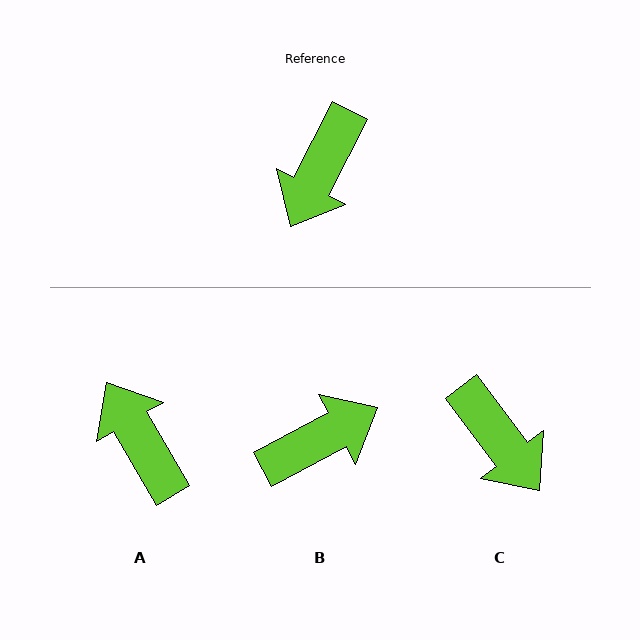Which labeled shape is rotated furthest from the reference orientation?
B, about 145 degrees away.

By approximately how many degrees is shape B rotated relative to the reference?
Approximately 145 degrees counter-clockwise.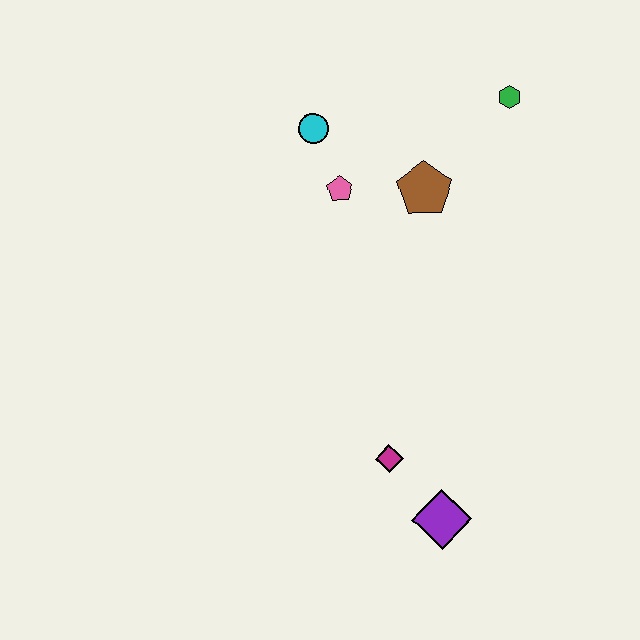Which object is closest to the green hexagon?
The brown pentagon is closest to the green hexagon.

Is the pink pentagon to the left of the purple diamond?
Yes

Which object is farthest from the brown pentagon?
The purple diamond is farthest from the brown pentagon.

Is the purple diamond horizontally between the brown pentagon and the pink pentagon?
No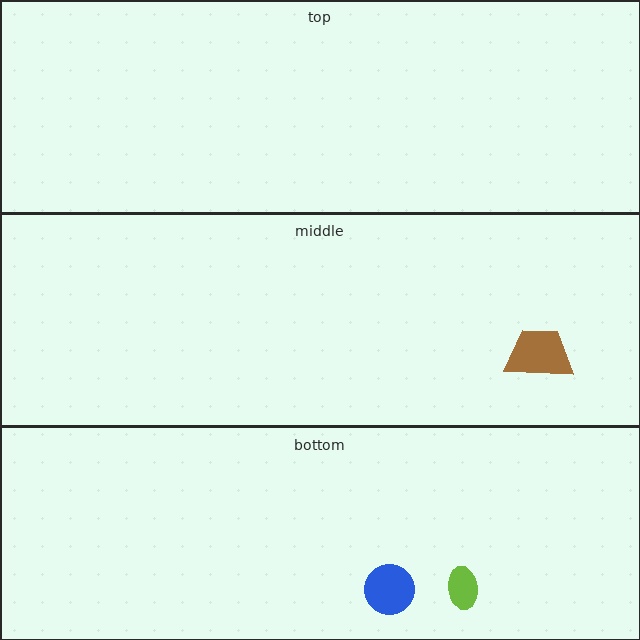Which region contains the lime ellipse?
The bottom region.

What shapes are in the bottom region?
The blue circle, the lime ellipse.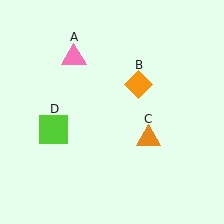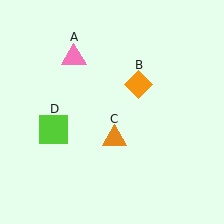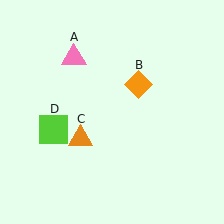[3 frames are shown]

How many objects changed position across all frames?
1 object changed position: orange triangle (object C).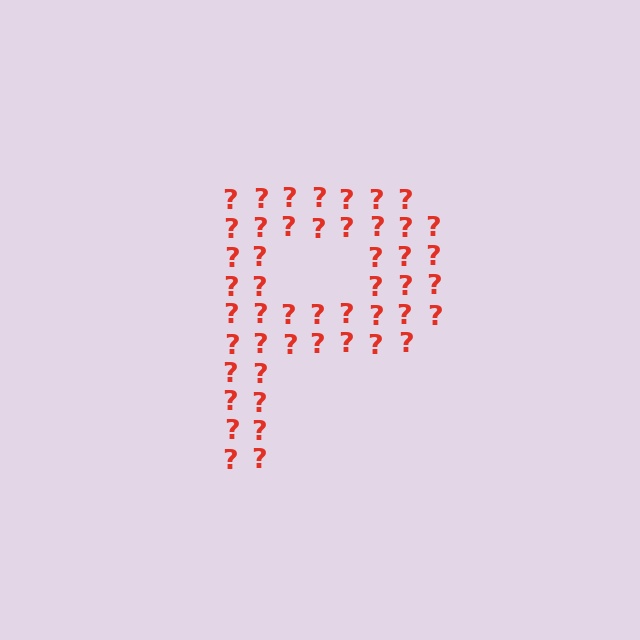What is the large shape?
The large shape is the letter P.